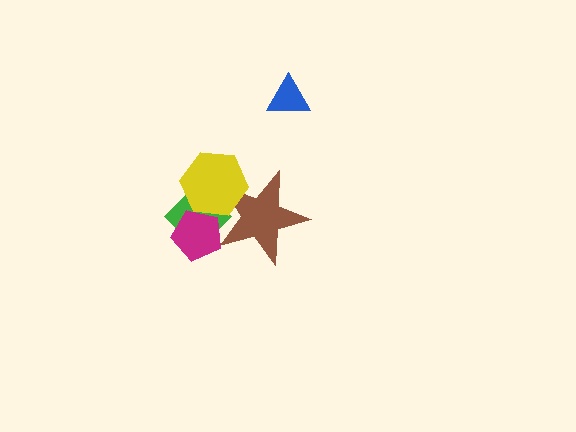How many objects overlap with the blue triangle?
0 objects overlap with the blue triangle.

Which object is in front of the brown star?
The yellow hexagon is in front of the brown star.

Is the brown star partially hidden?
Yes, it is partially covered by another shape.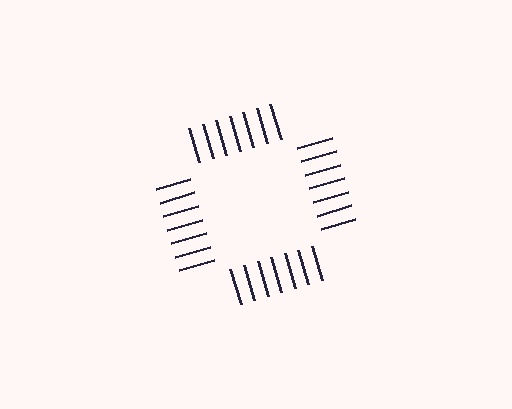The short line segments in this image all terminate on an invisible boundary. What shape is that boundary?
An illusory square — the line segments terminate on its edges but no continuous stroke is drawn.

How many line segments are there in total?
28 — 7 along each of the 4 edges.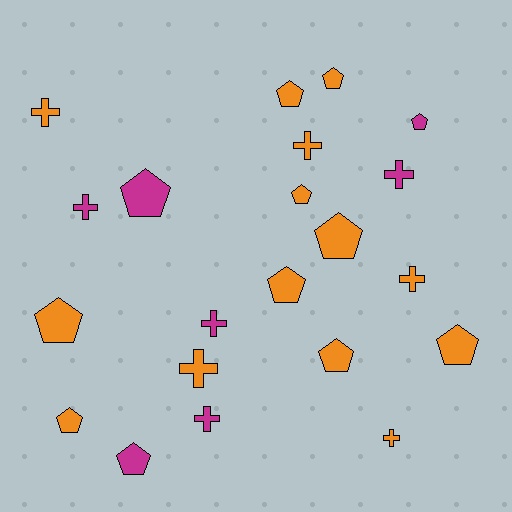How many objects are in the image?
There are 21 objects.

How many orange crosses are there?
There are 5 orange crosses.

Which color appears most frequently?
Orange, with 14 objects.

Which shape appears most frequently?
Pentagon, with 12 objects.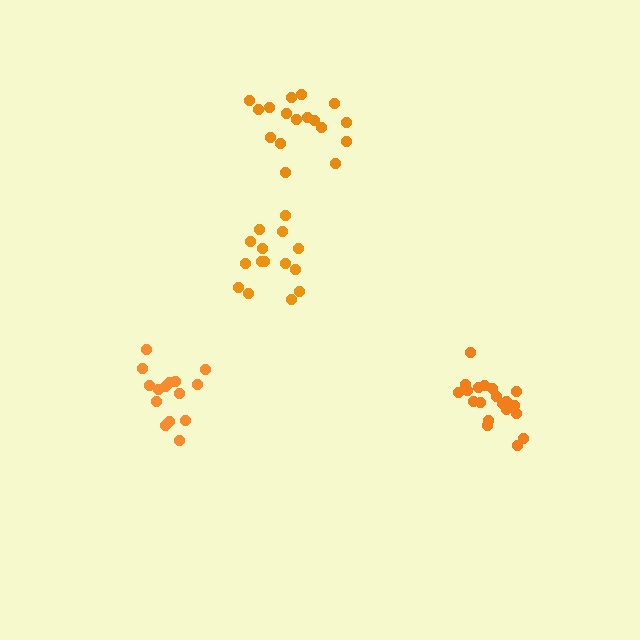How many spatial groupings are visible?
There are 4 spatial groupings.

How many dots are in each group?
Group 1: 15 dots, Group 2: 17 dots, Group 3: 20 dots, Group 4: 15 dots (67 total).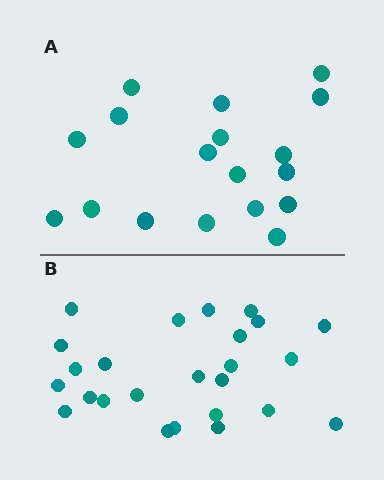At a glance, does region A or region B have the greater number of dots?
Region B (the bottom region) has more dots.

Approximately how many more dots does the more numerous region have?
Region B has roughly 8 or so more dots than region A.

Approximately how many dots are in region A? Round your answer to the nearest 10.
About 20 dots. (The exact count is 18, which rounds to 20.)